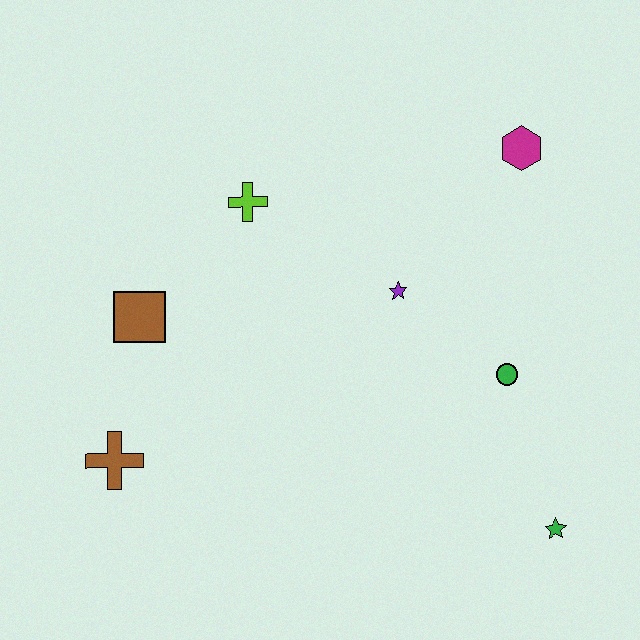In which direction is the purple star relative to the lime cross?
The purple star is to the right of the lime cross.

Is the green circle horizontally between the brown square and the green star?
Yes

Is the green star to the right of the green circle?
Yes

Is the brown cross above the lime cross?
No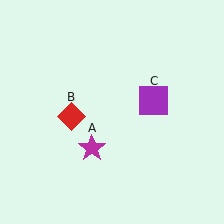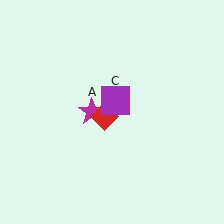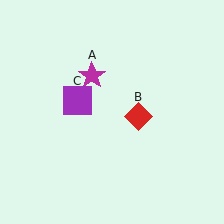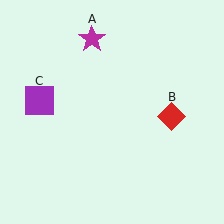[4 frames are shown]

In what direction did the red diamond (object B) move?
The red diamond (object B) moved right.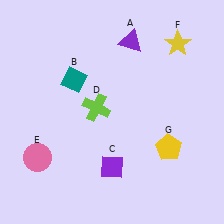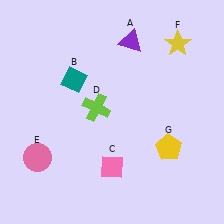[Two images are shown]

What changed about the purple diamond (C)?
In Image 1, C is purple. In Image 2, it changed to pink.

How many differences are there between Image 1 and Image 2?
There is 1 difference between the two images.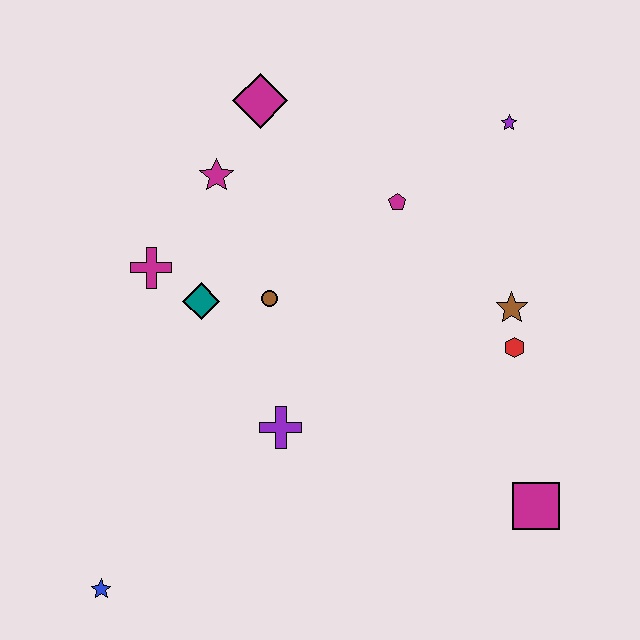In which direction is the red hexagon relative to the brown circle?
The red hexagon is to the right of the brown circle.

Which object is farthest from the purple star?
The blue star is farthest from the purple star.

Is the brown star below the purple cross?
No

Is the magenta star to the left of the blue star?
No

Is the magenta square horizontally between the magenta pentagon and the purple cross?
No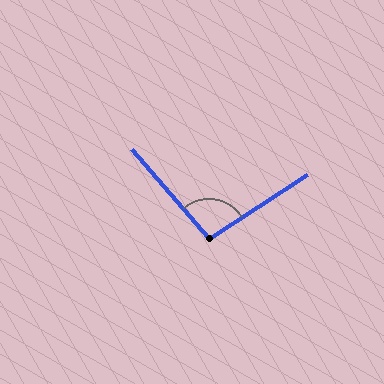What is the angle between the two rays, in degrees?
Approximately 98 degrees.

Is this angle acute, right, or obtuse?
It is obtuse.